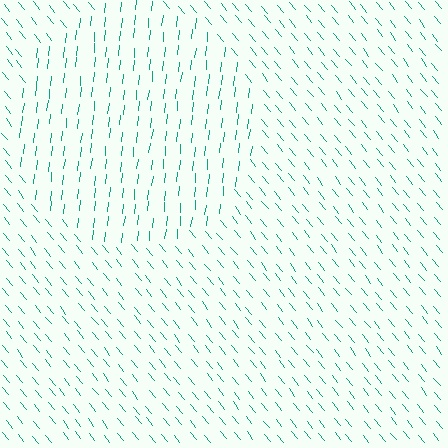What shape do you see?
I see a circle.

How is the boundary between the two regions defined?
The boundary is defined purely by a change in line orientation (approximately 45 degrees difference). All lines are the same color and thickness.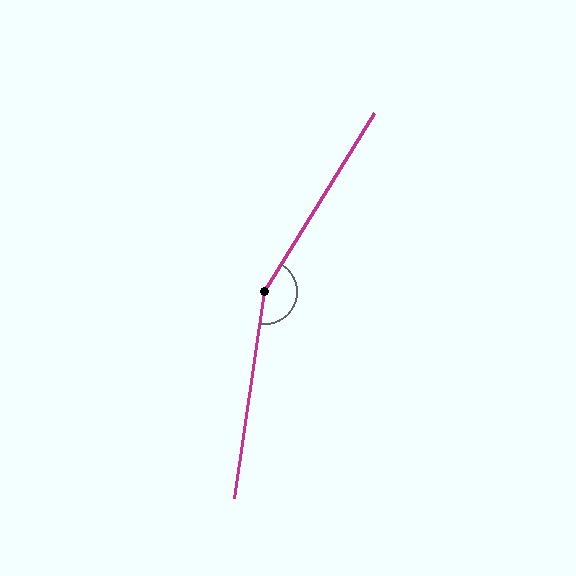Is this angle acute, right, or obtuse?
It is obtuse.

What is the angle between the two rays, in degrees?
Approximately 157 degrees.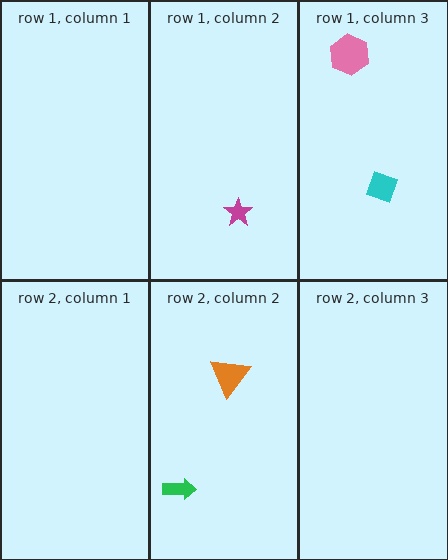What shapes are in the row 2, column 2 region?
The green arrow, the orange triangle.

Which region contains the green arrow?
The row 2, column 2 region.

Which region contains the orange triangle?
The row 2, column 2 region.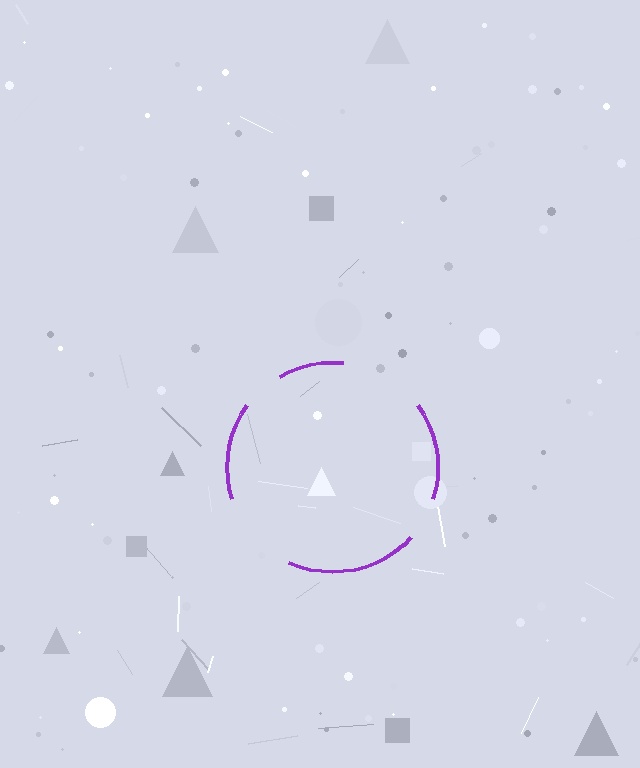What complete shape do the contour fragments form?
The contour fragments form a circle.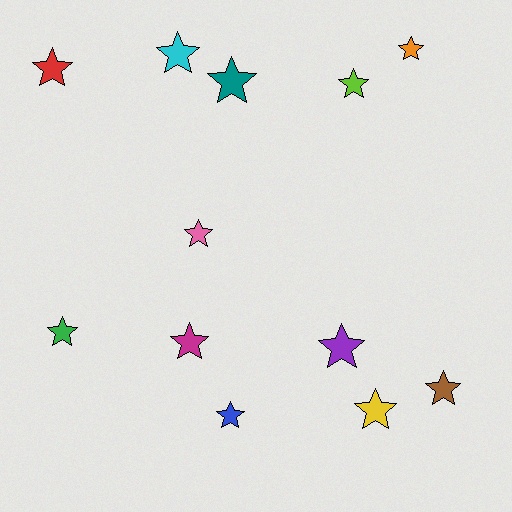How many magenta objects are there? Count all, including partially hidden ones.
There is 1 magenta object.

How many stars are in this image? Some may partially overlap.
There are 12 stars.